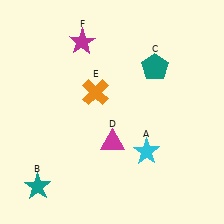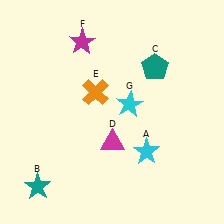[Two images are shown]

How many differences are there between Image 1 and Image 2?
There is 1 difference between the two images.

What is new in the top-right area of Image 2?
A cyan star (G) was added in the top-right area of Image 2.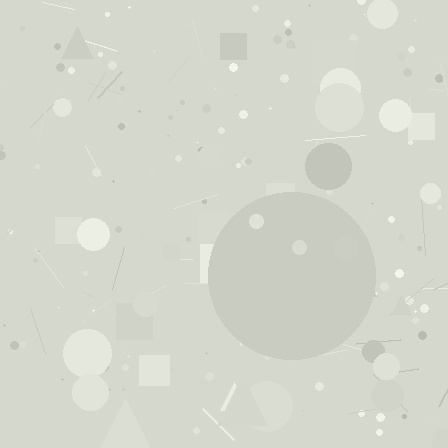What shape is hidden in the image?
A circle is hidden in the image.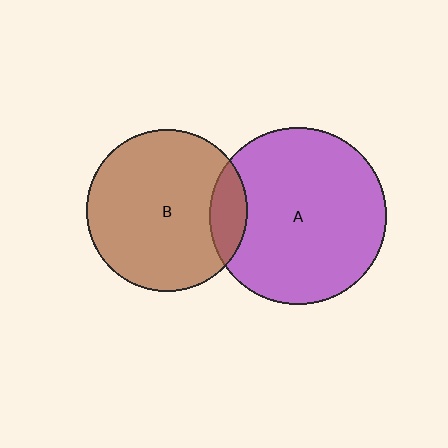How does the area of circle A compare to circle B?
Approximately 1.2 times.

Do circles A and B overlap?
Yes.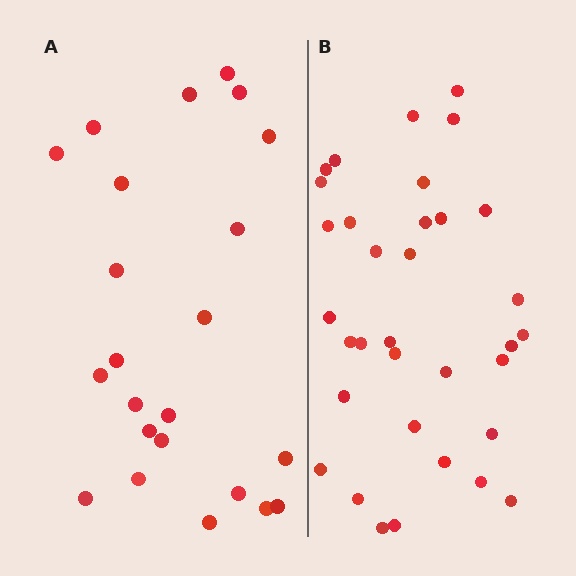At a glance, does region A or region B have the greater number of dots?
Region B (the right region) has more dots.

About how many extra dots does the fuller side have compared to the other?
Region B has roughly 12 or so more dots than region A.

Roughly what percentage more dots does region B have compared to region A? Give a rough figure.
About 50% more.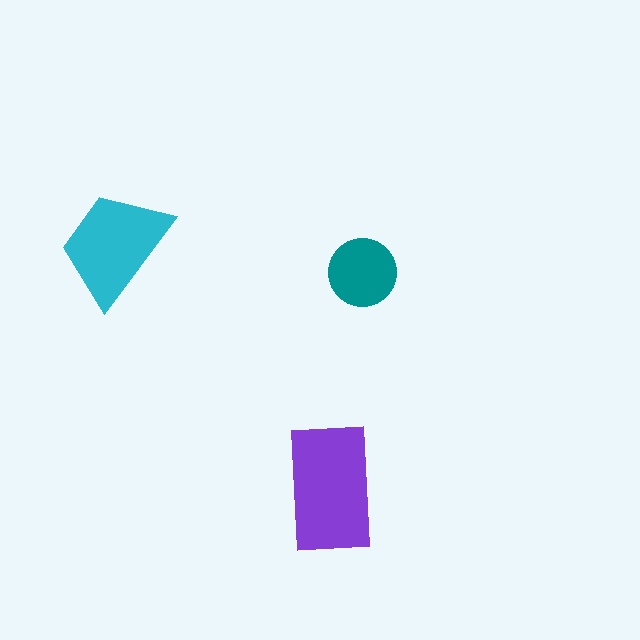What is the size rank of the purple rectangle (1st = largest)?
1st.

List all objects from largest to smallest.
The purple rectangle, the cyan trapezoid, the teal circle.